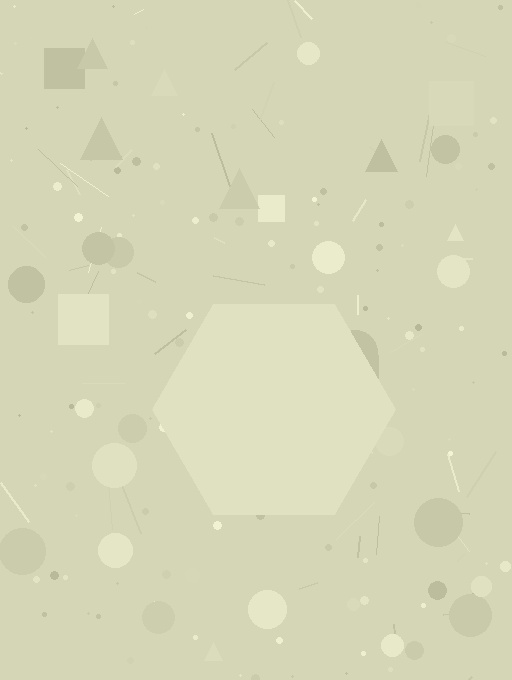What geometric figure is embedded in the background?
A hexagon is embedded in the background.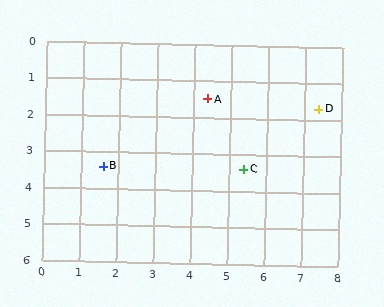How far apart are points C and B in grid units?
Points C and B are about 3.8 grid units apart.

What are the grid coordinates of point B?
Point B is at approximately (1.6, 3.4).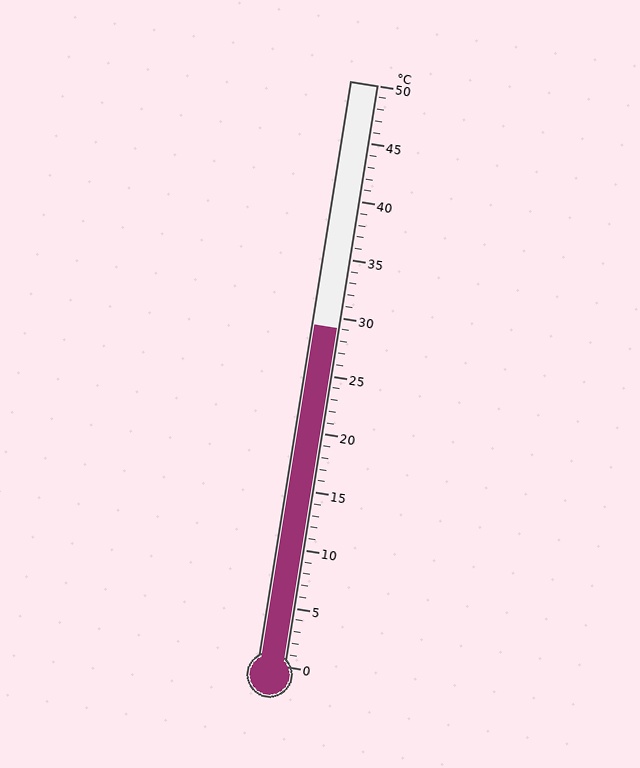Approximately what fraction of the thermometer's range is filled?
The thermometer is filled to approximately 60% of its range.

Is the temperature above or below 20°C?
The temperature is above 20°C.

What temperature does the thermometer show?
The thermometer shows approximately 29°C.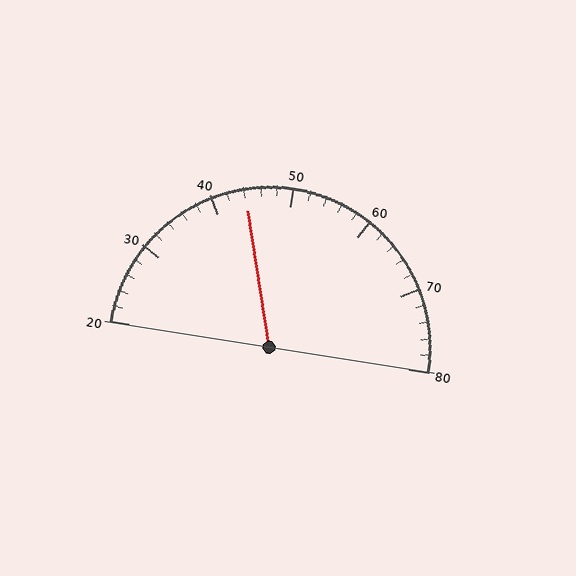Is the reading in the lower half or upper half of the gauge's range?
The reading is in the lower half of the range (20 to 80).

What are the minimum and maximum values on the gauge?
The gauge ranges from 20 to 80.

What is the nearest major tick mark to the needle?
The nearest major tick mark is 40.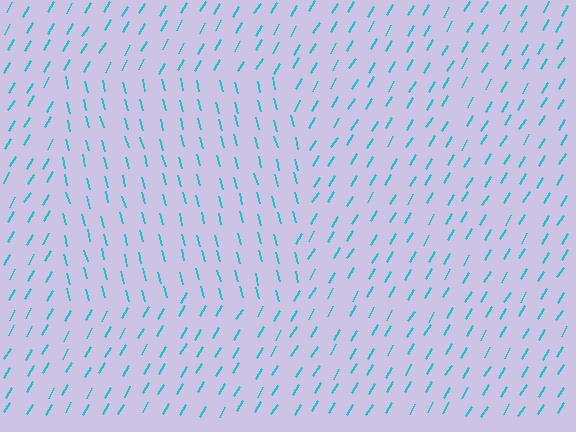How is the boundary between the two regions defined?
The boundary is defined purely by a change in line orientation (approximately 45 degrees difference). All lines are the same color and thickness.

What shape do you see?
I see a rectangle.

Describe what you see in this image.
The image is filled with small cyan line segments. A rectangle region in the image has lines oriented differently from the surrounding lines, creating a visible texture boundary.